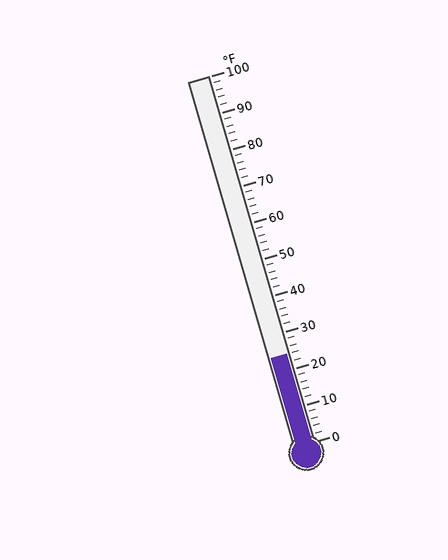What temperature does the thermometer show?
The thermometer shows approximately 24°F.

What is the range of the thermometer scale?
The thermometer scale ranges from 0°F to 100°F.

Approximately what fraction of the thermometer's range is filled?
The thermometer is filled to approximately 25% of its range.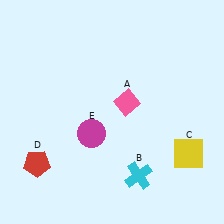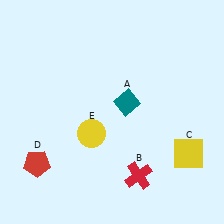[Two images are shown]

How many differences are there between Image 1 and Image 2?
There are 3 differences between the two images.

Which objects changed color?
A changed from pink to teal. B changed from cyan to red. E changed from magenta to yellow.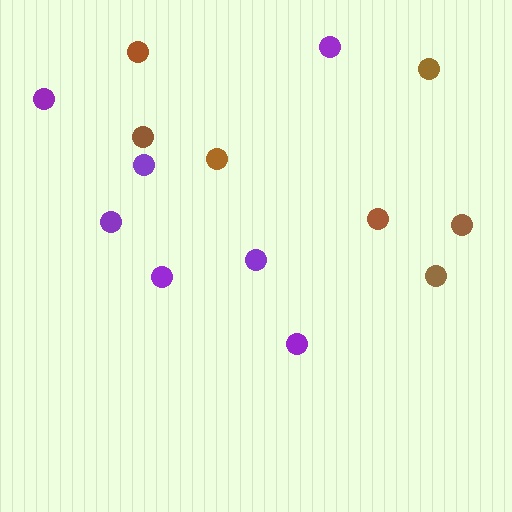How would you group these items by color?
There are 2 groups: one group of brown circles (7) and one group of purple circles (7).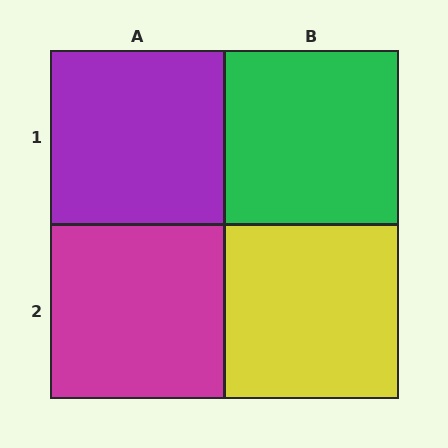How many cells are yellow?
1 cell is yellow.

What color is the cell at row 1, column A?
Purple.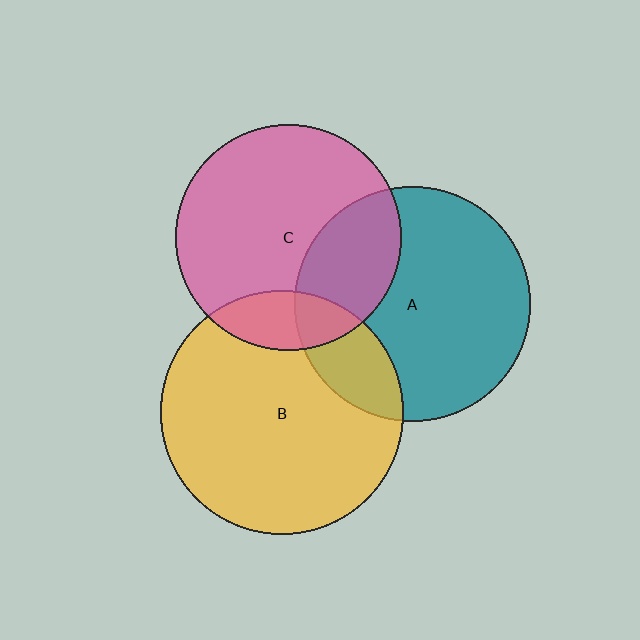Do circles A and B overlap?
Yes.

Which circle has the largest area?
Circle B (yellow).